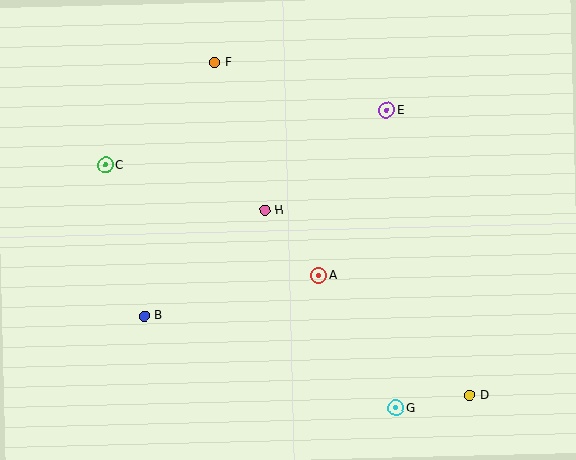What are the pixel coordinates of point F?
Point F is at (215, 63).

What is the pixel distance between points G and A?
The distance between G and A is 153 pixels.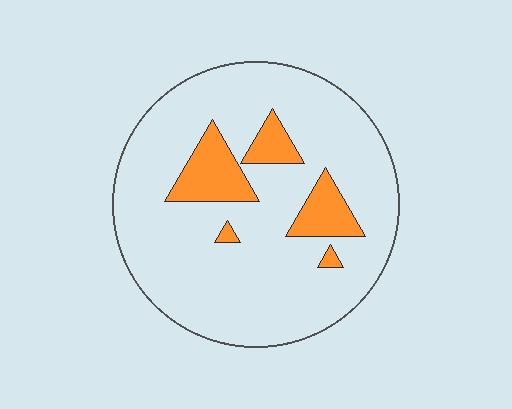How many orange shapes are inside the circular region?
5.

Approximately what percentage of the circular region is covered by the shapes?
Approximately 15%.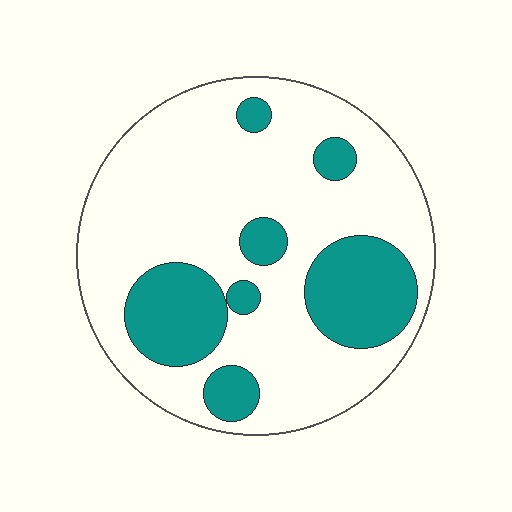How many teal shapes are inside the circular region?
7.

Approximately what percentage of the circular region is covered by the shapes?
Approximately 25%.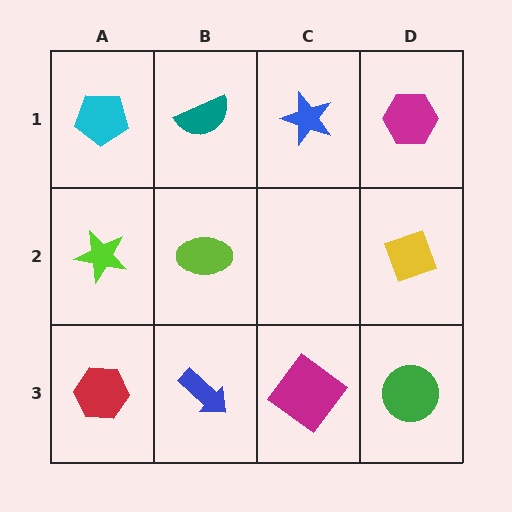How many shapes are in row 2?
3 shapes.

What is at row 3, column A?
A red hexagon.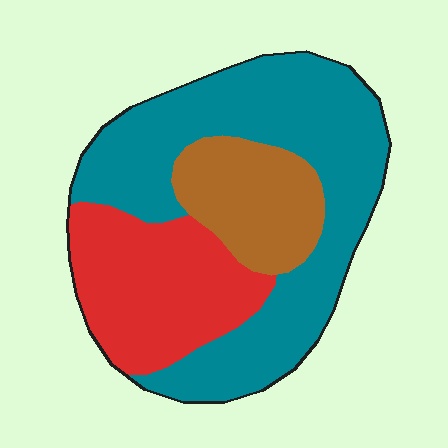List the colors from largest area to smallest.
From largest to smallest: teal, red, brown.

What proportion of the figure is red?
Red takes up between a sixth and a third of the figure.